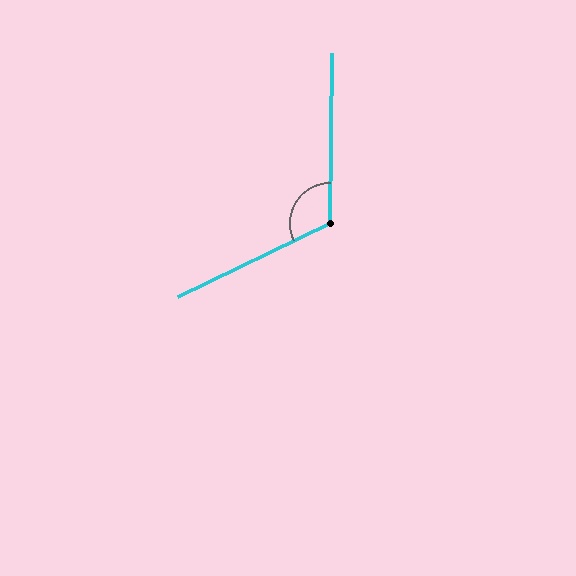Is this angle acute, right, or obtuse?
It is obtuse.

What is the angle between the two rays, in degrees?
Approximately 116 degrees.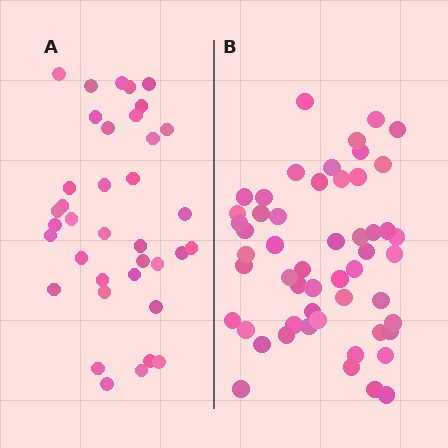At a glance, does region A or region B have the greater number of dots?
Region B (the right region) has more dots.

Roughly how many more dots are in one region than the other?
Region B has approximately 15 more dots than region A.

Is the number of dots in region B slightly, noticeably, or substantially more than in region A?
Region B has noticeably more, but not dramatically so. The ratio is roughly 1.4 to 1.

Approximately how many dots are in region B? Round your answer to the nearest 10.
About 50 dots. (The exact count is 53, which rounds to 50.)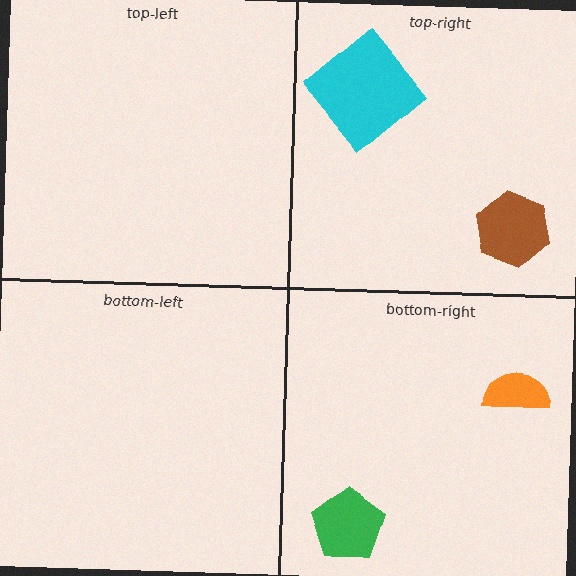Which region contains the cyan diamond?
The top-right region.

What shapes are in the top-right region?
The cyan diamond, the brown hexagon.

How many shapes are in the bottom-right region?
2.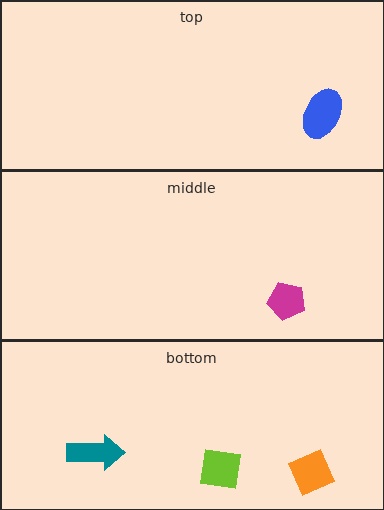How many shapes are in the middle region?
1.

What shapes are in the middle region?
The magenta pentagon.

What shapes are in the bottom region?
The lime square, the teal arrow, the orange diamond.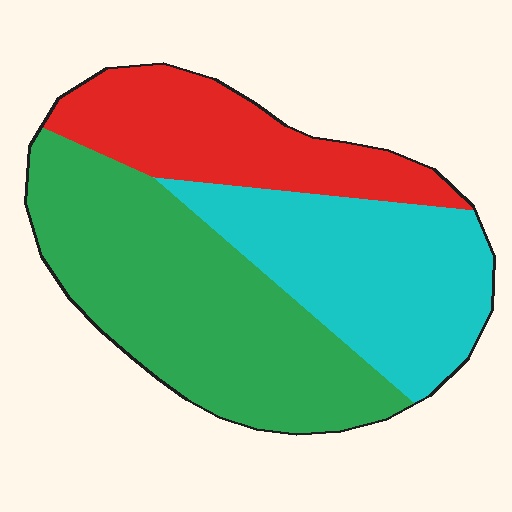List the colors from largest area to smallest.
From largest to smallest: green, cyan, red.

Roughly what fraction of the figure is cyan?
Cyan covers roughly 30% of the figure.